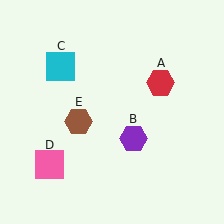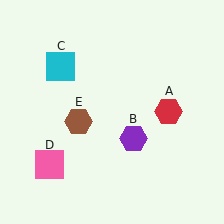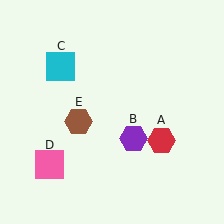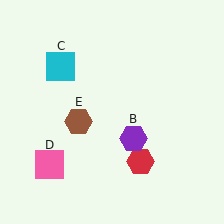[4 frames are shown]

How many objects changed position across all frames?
1 object changed position: red hexagon (object A).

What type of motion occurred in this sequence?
The red hexagon (object A) rotated clockwise around the center of the scene.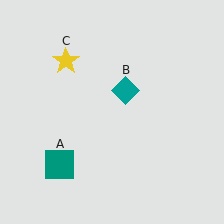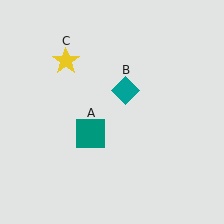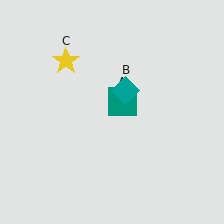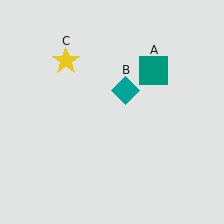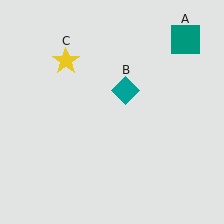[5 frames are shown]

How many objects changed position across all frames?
1 object changed position: teal square (object A).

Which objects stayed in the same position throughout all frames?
Teal diamond (object B) and yellow star (object C) remained stationary.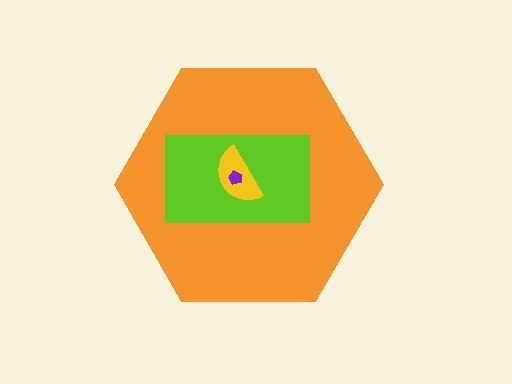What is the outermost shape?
The orange hexagon.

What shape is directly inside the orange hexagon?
The lime rectangle.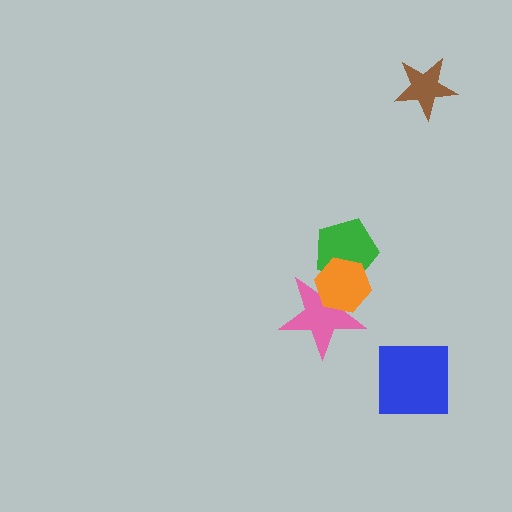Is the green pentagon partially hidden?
Yes, it is partially covered by another shape.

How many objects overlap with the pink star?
2 objects overlap with the pink star.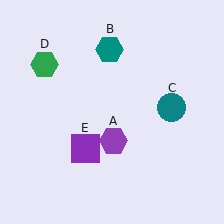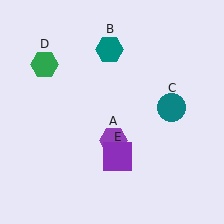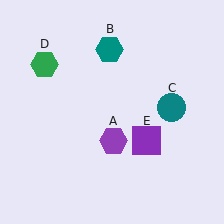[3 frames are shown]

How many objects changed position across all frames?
1 object changed position: purple square (object E).